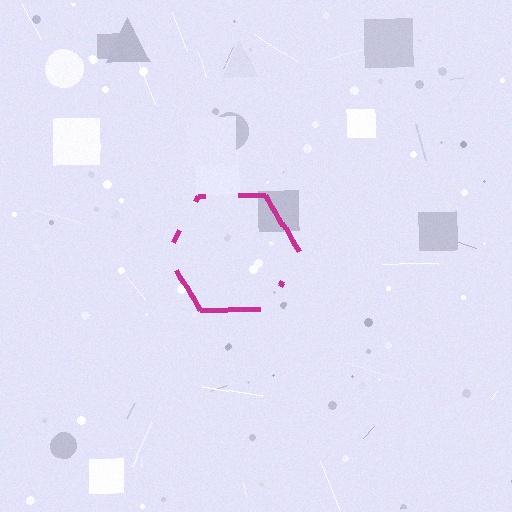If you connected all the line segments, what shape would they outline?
They would outline a hexagon.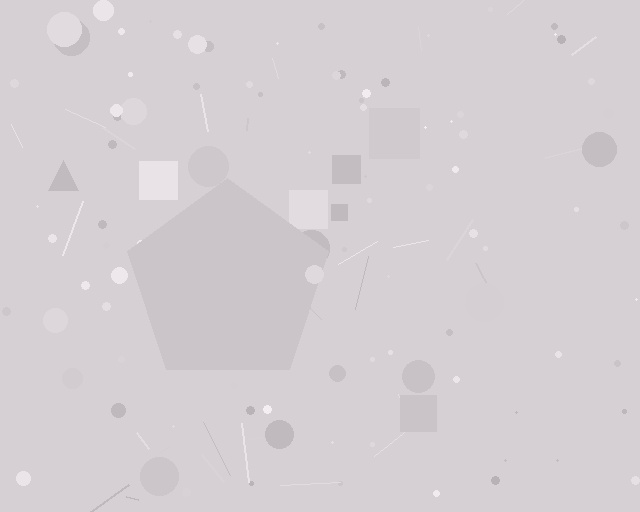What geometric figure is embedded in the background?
A pentagon is embedded in the background.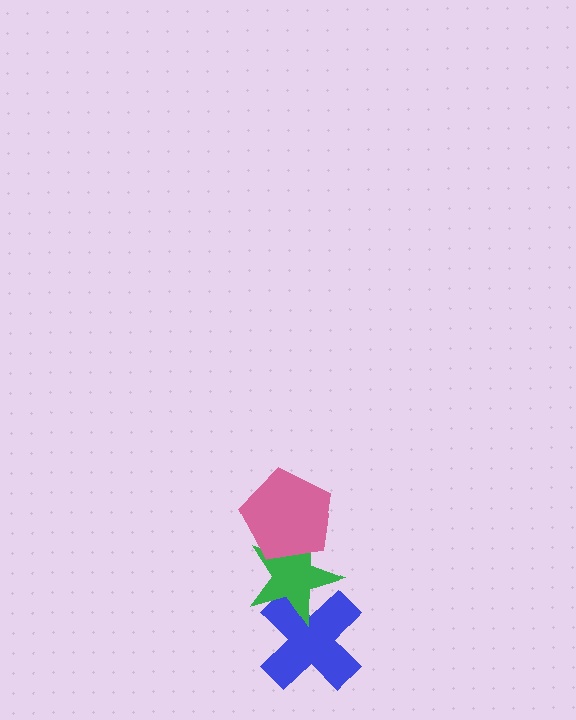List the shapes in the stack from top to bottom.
From top to bottom: the pink pentagon, the green star, the blue cross.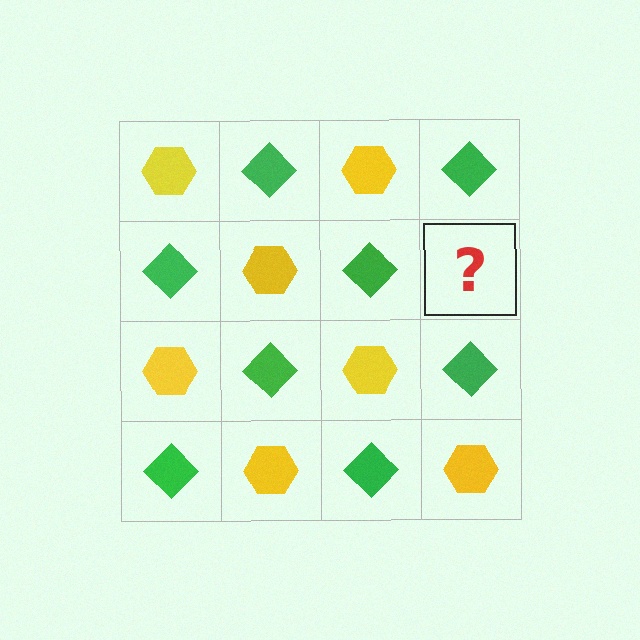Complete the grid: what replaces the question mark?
The question mark should be replaced with a yellow hexagon.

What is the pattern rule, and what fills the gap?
The rule is that it alternates yellow hexagon and green diamond in a checkerboard pattern. The gap should be filled with a yellow hexagon.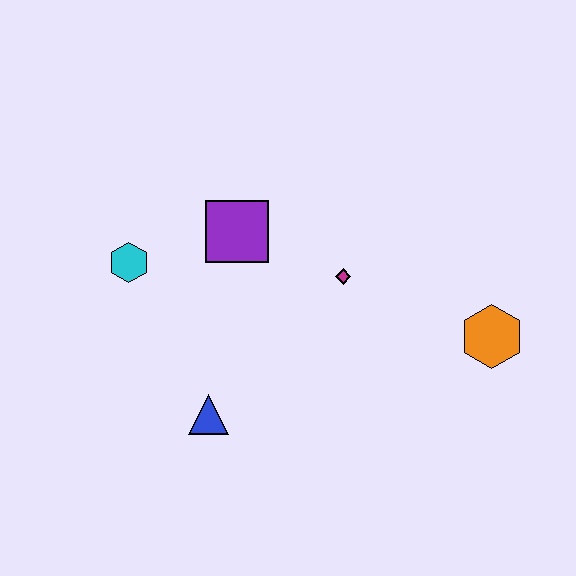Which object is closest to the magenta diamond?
The purple square is closest to the magenta diamond.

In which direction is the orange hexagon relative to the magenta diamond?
The orange hexagon is to the right of the magenta diamond.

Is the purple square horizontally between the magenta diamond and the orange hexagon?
No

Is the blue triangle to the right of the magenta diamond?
No